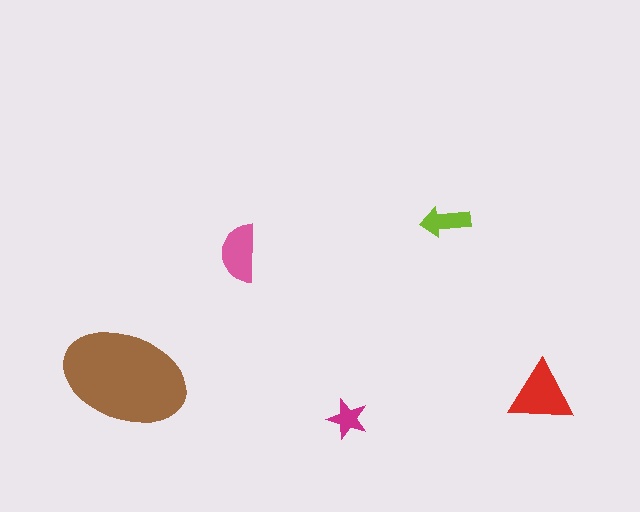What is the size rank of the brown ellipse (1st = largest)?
1st.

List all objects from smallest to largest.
The magenta star, the lime arrow, the pink semicircle, the red triangle, the brown ellipse.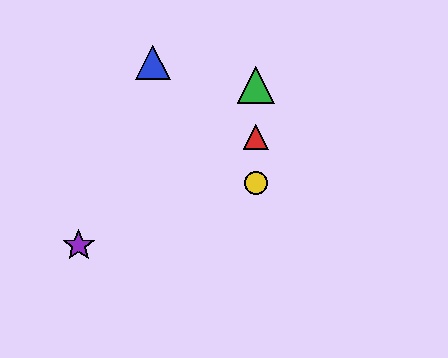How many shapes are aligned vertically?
3 shapes (the red triangle, the green triangle, the yellow circle) are aligned vertically.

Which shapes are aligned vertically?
The red triangle, the green triangle, the yellow circle are aligned vertically.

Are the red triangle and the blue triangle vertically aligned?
No, the red triangle is at x≈256 and the blue triangle is at x≈153.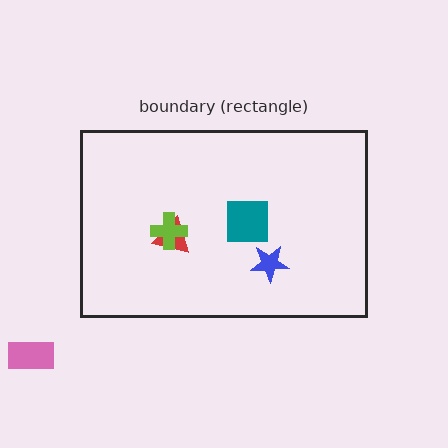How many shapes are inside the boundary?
4 inside, 1 outside.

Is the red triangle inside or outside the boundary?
Inside.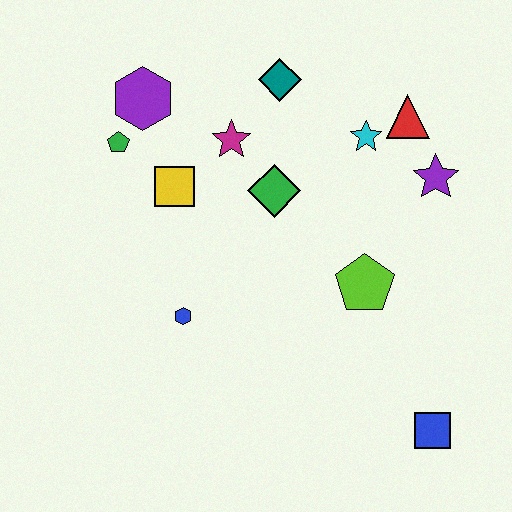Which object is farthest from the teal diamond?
The blue square is farthest from the teal diamond.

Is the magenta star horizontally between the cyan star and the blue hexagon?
Yes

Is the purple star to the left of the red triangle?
No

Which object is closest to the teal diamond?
The magenta star is closest to the teal diamond.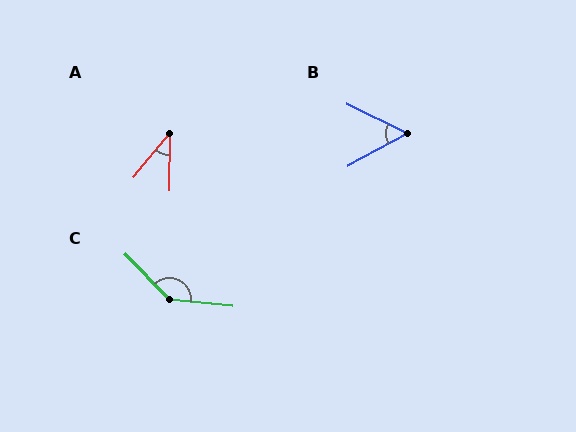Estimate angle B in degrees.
Approximately 54 degrees.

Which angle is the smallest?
A, at approximately 39 degrees.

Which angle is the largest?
C, at approximately 140 degrees.